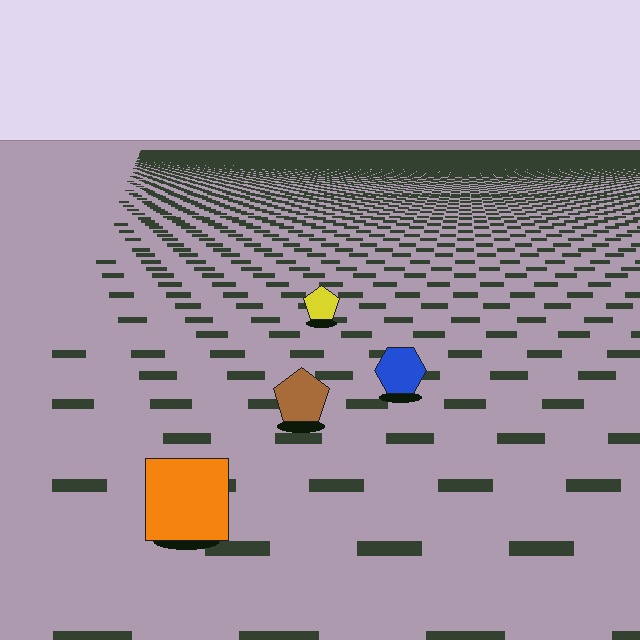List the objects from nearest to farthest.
From nearest to farthest: the orange square, the brown pentagon, the blue hexagon, the yellow pentagon.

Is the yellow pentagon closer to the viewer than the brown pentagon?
No. The brown pentagon is closer — you can tell from the texture gradient: the ground texture is coarser near it.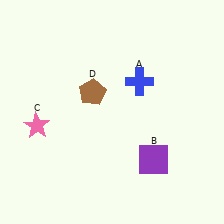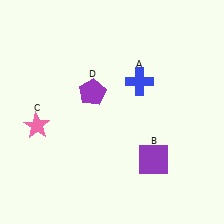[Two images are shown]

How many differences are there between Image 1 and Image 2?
There is 1 difference between the two images.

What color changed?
The pentagon (D) changed from brown in Image 1 to purple in Image 2.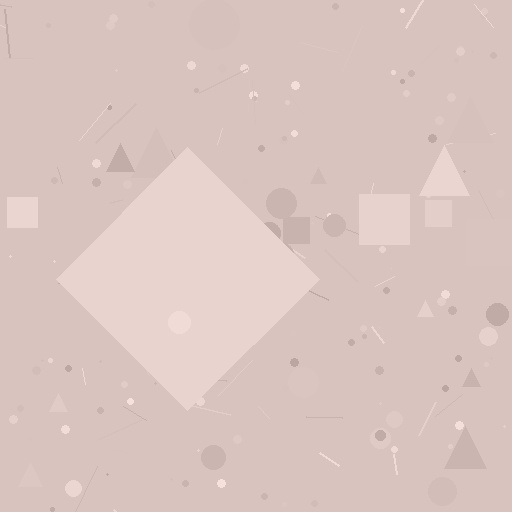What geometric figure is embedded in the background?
A diamond is embedded in the background.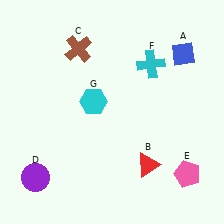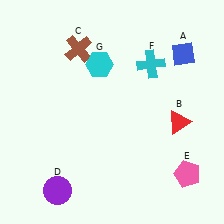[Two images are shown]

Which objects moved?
The objects that moved are: the red triangle (B), the purple circle (D), the cyan hexagon (G).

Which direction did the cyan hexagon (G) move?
The cyan hexagon (G) moved up.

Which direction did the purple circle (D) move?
The purple circle (D) moved right.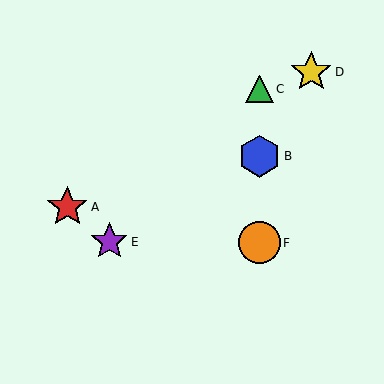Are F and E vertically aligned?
No, F is at x≈260 and E is at x≈109.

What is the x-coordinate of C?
Object C is at x≈260.